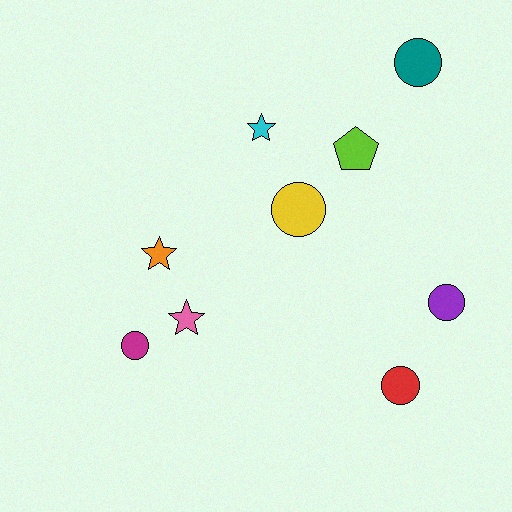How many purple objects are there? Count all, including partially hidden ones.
There is 1 purple object.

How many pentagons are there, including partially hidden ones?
There is 1 pentagon.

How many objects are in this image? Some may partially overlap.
There are 9 objects.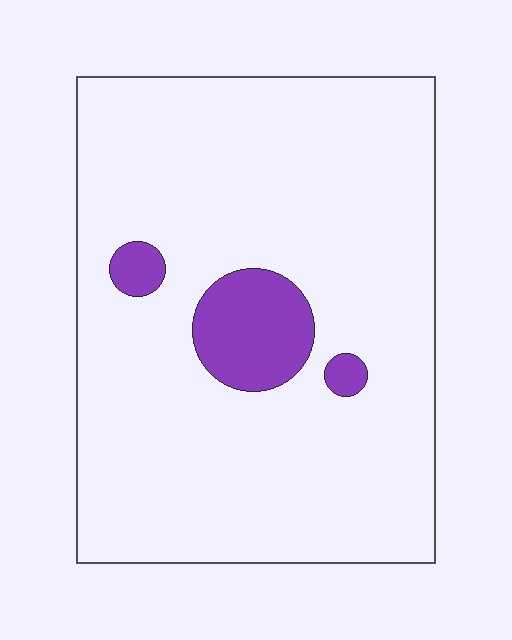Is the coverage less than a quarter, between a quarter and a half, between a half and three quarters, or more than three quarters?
Less than a quarter.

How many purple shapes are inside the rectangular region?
3.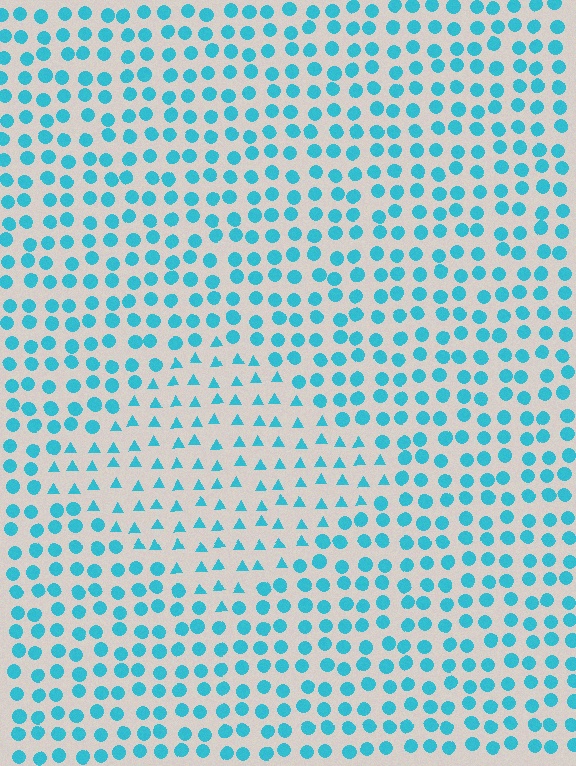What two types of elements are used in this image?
The image uses triangles inside the diamond region and circles outside it.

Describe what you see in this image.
The image is filled with small cyan elements arranged in a uniform grid. A diamond-shaped region contains triangles, while the surrounding area contains circles. The boundary is defined purely by the change in element shape.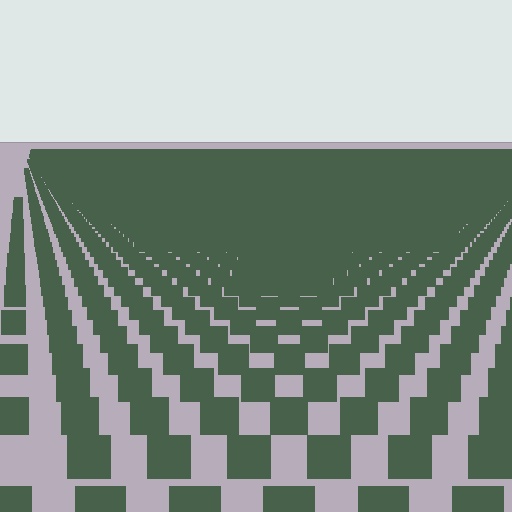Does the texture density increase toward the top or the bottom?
Density increases toward the top.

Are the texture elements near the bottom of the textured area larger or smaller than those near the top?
Larger. Near the bottom, elements are closer to the viewer and appear at a bigger on-screen size.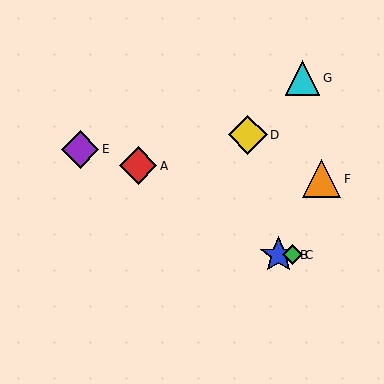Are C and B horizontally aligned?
Yes, both are at y≈255.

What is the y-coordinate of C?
Object C is at y≈255.